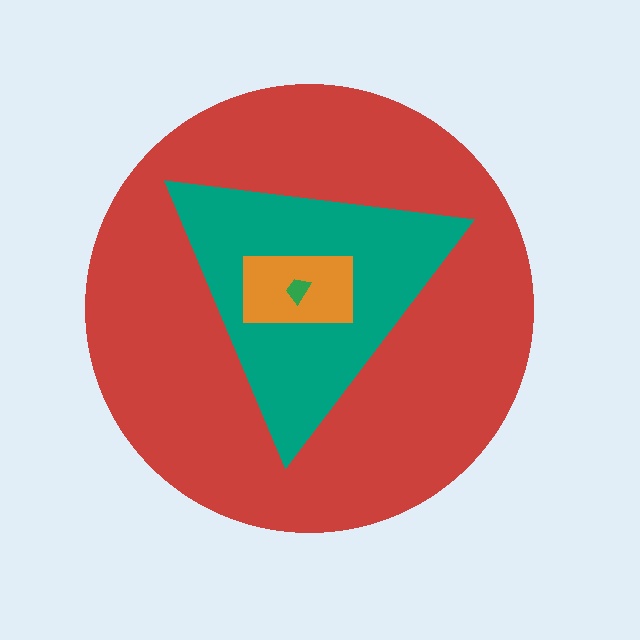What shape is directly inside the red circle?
The teal triangle.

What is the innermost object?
The green trapezoid.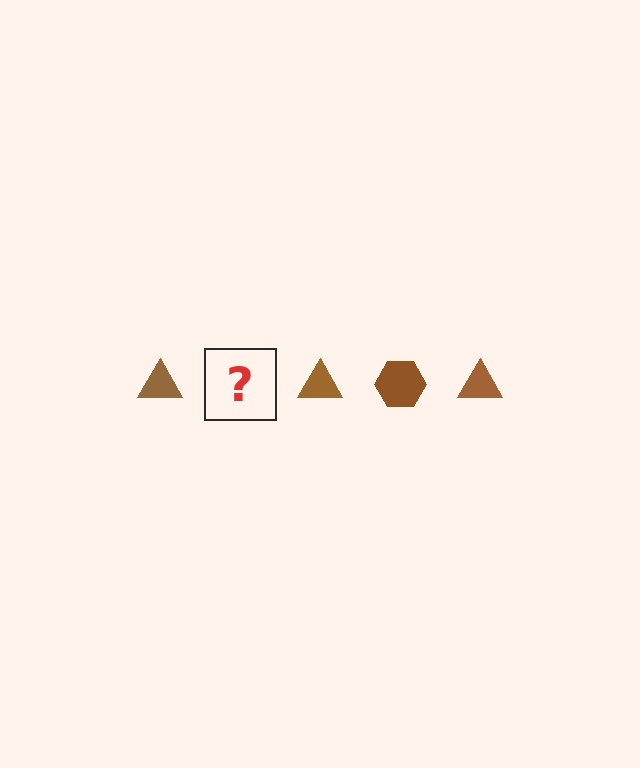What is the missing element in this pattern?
The missing element is a brown hexagon.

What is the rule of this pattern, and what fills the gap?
The rule is that the pattern cycles through triangle, hexagon shapes in brown. The gap should be filled with a brown hexagon.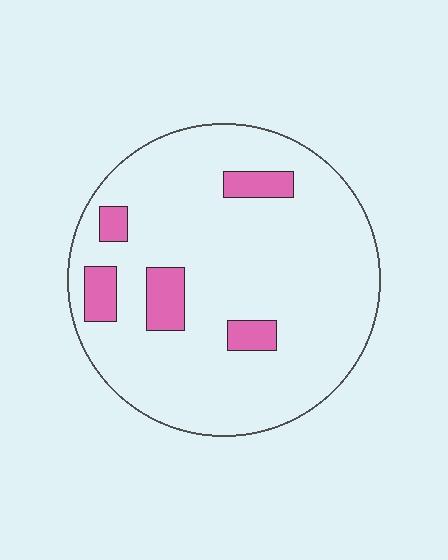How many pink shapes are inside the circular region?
5.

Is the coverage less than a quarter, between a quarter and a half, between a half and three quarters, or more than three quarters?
Less than a quarter.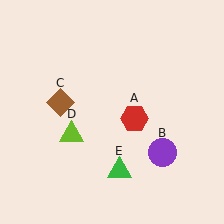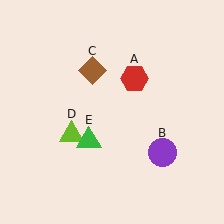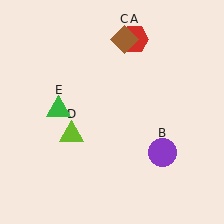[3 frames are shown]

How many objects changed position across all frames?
3 objects changed position: red hexagon (object A), brown diamond (object C), green triangle (object E).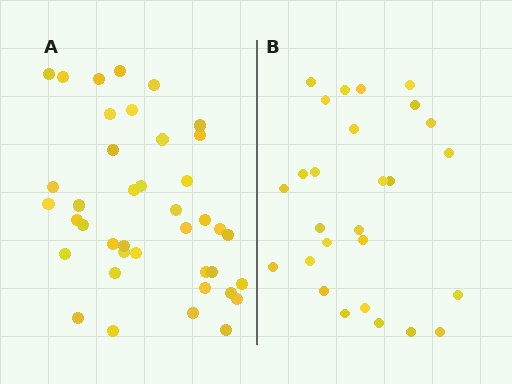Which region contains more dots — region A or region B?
Region A (the left region) has more dots.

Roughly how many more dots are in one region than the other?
Region A has approximately 15 more dots than region B.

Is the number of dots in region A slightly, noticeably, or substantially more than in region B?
Region A has substantially more. The ratio is roughly 1.5 to 1.